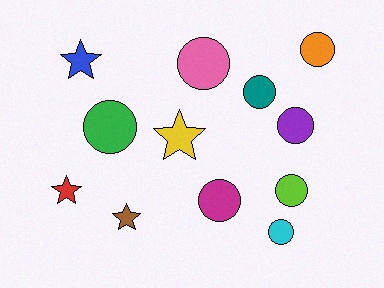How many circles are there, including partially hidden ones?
There are 8 circles.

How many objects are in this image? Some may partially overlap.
There are 12 objects.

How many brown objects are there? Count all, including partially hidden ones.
There is 1 brown object.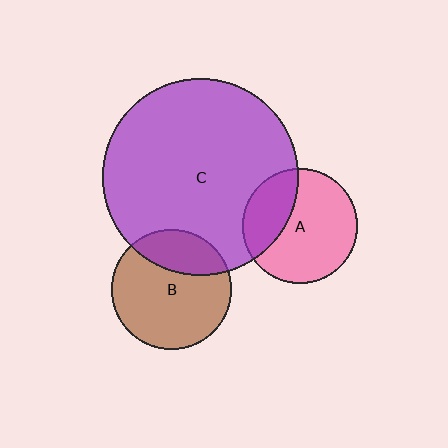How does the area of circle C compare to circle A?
Approximately 2.9 times.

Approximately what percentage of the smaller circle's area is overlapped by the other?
Approximately 25%.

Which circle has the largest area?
Circle C (purple).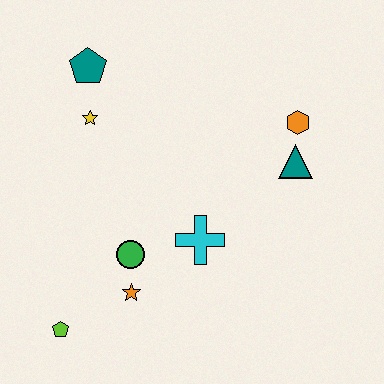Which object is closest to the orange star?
The green circle is closest to the orange star.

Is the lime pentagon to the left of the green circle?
Yes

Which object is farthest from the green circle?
The orange hexagon is farthest from the green circle.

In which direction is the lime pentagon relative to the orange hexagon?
The lime pentagon is to the left of the orange hexagon.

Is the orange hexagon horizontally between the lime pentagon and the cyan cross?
No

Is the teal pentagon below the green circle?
No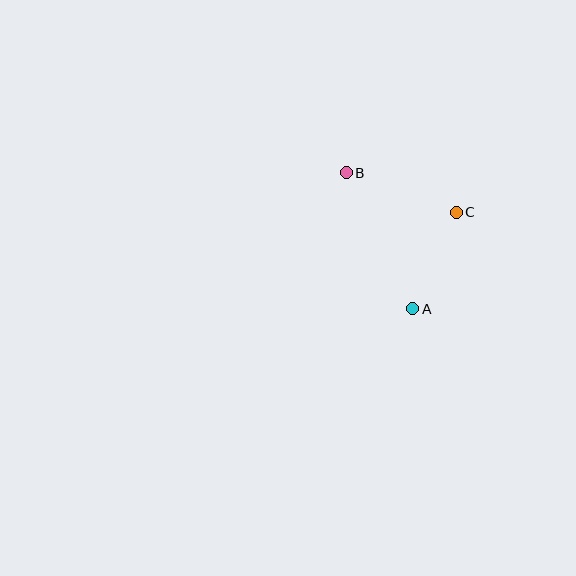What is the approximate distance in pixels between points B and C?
The distance between B and C is approximately 117 pixels.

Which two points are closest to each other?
Points A and C are closest to each other.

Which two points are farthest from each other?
Points A and B are farthest from each other.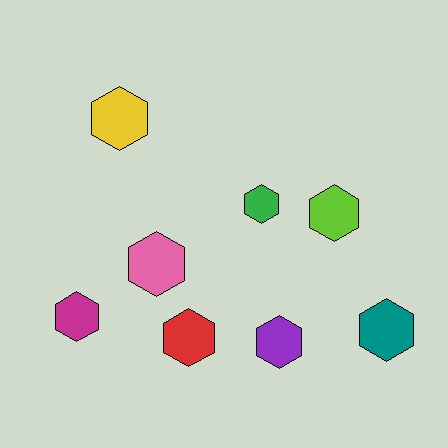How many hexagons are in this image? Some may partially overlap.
There are 8 hexagons.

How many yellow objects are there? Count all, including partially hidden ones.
There is 1 yellow object.